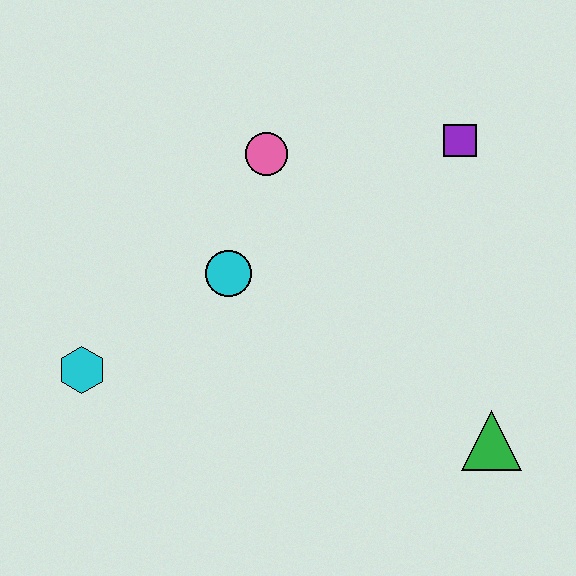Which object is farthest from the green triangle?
The cyan hexagon is farthest from the green triangle.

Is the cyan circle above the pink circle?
No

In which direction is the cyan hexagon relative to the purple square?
The cyan hexagon is to the left of the purple square.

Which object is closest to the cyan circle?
The pink circle is closest to the cyan circle.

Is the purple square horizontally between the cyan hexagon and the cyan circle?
No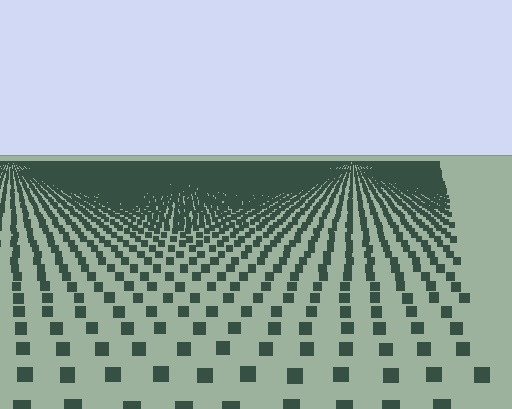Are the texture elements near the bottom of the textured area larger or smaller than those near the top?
Larger. Near the bottom, elements are closer to the viewer and appear at a bigger on-screen size.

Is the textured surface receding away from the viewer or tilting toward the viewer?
The surface is receding away from the viewer. Texture elements get smaller and denser toward the top.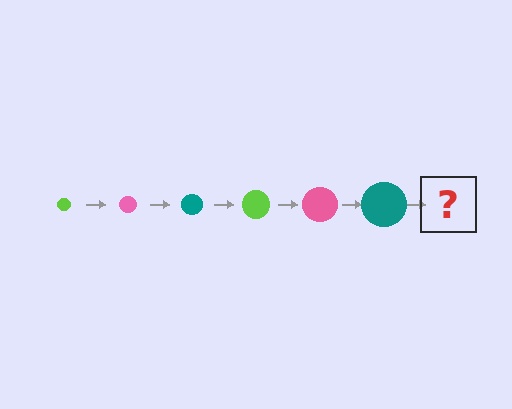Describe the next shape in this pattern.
It should be a lime circle, larger than the previous one.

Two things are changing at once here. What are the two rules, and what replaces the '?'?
The two rules are that the circle grows larger each step and the color cycles through lime, pink, and teal. The '?' should be a lime circle, larger than the previous one.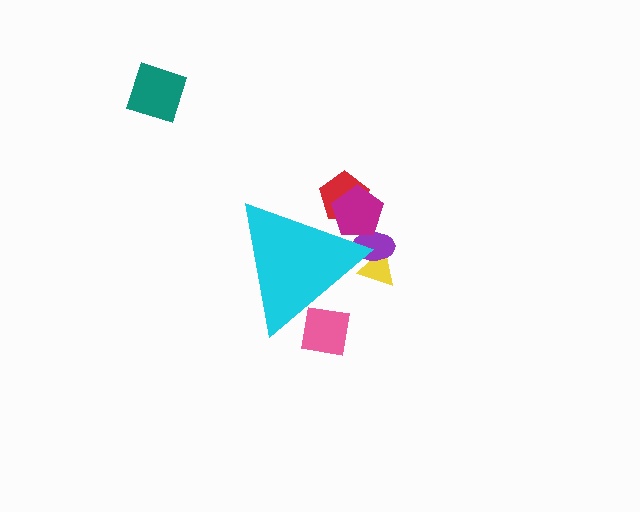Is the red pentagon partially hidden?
Yes, the red pentagon is partially hidden behind the cyan triangle.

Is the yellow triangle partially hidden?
Yes, the yellow triangle is partially hidden behind the cyan triangle.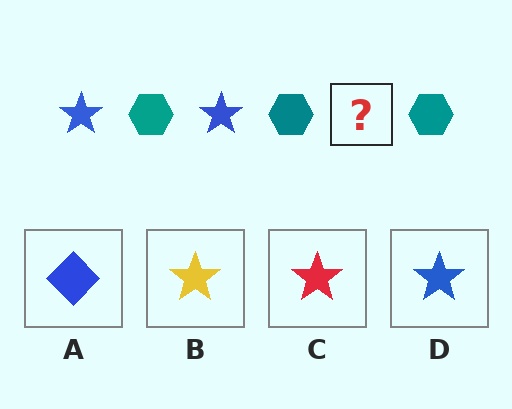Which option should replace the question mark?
Option D.